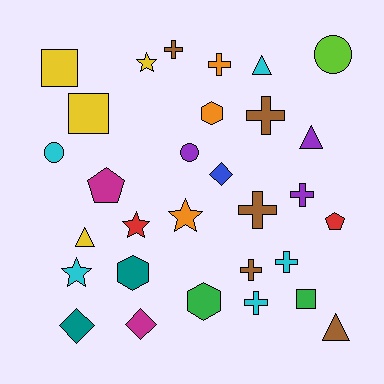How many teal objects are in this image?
There are 2 teal objects.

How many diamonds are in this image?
There are 3 diamonds.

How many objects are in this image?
There are 30 objects.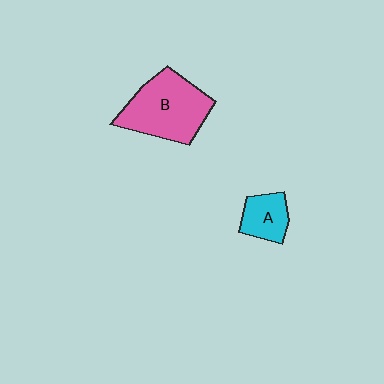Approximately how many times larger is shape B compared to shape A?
Approximately 2.3 times.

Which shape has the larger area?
Shape B (pink).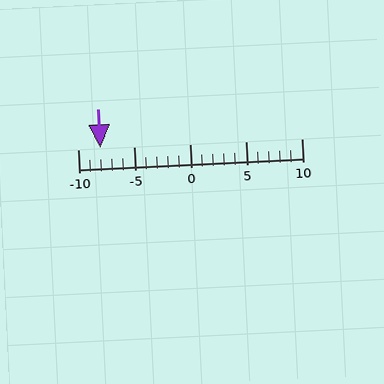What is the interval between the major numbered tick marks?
The major tick marks are spaced 5 units apart.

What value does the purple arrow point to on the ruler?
The purple arrow points to approximately -8.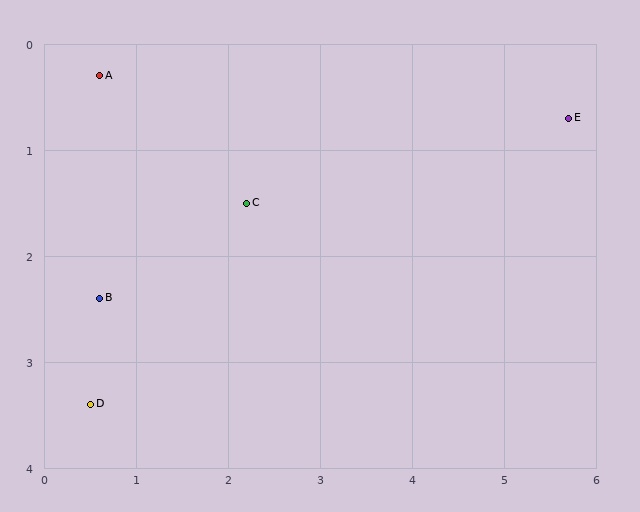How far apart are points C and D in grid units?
Points C and D are about 2.5 grid units apart.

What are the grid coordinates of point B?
Point B is at approximately (0.6, 2.4).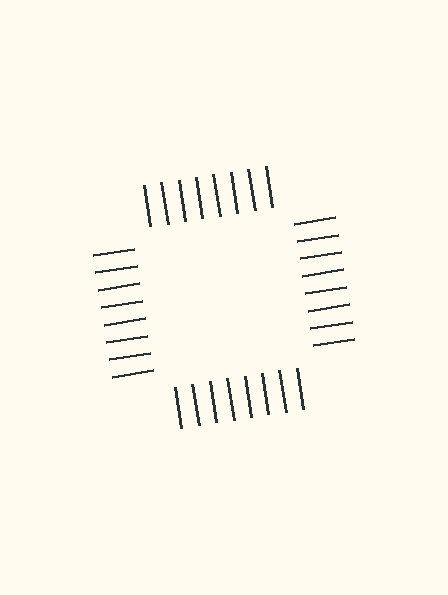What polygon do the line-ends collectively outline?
An illusory square — the line segments terminate on its edges but no continuous stroke is drawn.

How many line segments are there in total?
32 — 8 along each of the 4 edges.